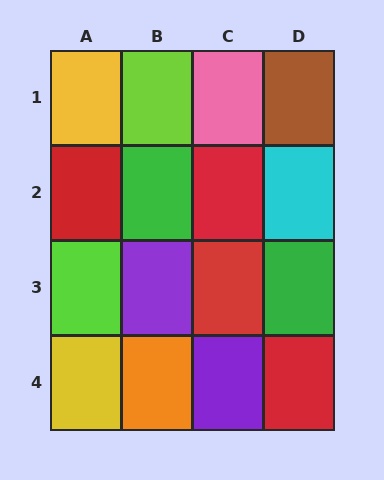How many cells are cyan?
1 cell is cyan.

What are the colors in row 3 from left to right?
Lime, purple, red, green.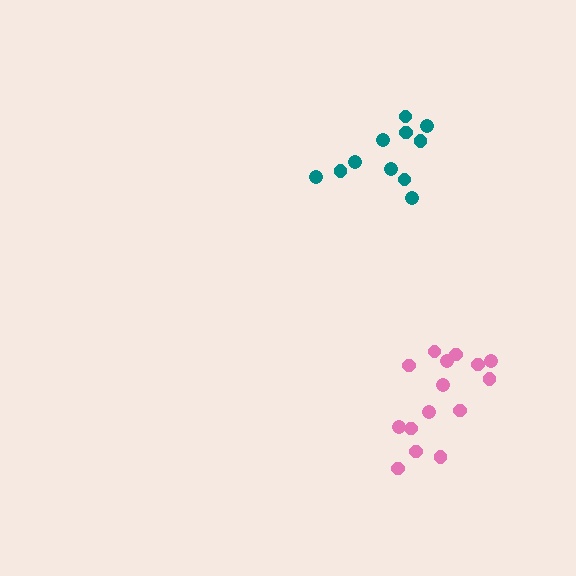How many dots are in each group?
Group 1: 15 dots, Group 2: 11 dots (26 total).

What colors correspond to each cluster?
The clusters are colored: pink, teal.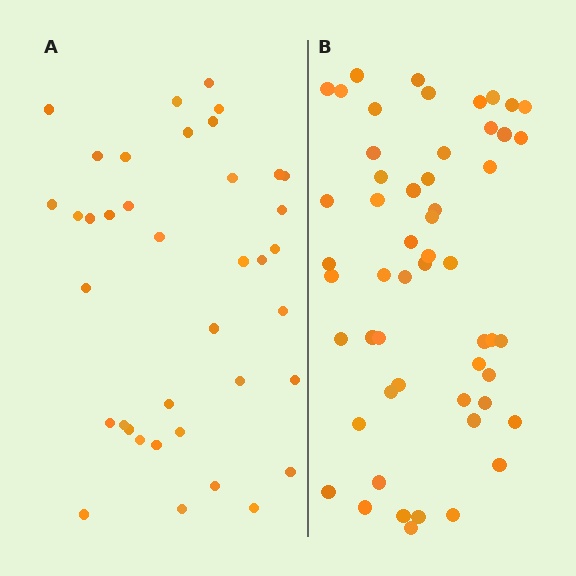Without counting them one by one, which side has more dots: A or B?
Region B (the right region) has more dots.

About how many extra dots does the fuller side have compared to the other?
Region B has approximately 15 more dots than region A.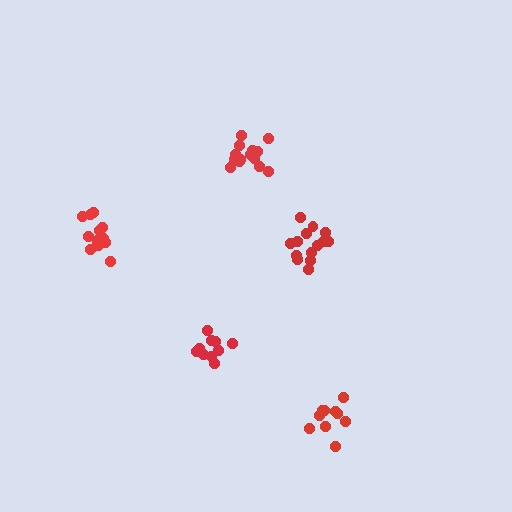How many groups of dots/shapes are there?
There are 5 groups.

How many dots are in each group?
Group 1: 10 dots, Group 2: 14 dots, Group 3: 10 dots, Group 4: 14 dots, Group 5: 13 dots (61 total).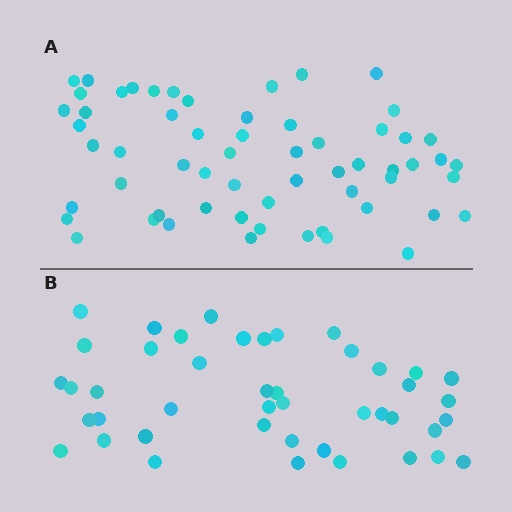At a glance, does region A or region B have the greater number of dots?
Region A (the top region) has more dots.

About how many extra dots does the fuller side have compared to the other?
Region A has approximately 15 more dots than region B.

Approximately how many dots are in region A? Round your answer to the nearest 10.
About 60 dots.